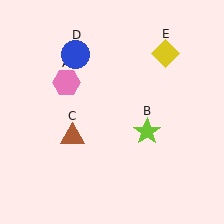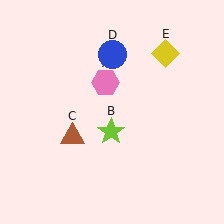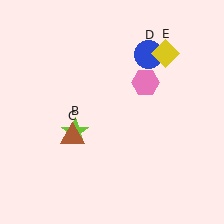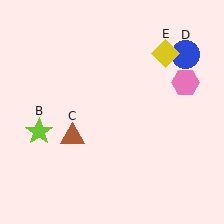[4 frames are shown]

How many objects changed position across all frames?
3 objects changed position: pink hexagon (object A), lime star (object B), blue circle (object D).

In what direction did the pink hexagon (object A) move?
The pink hexagon (object A) moved right.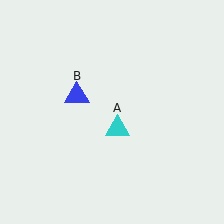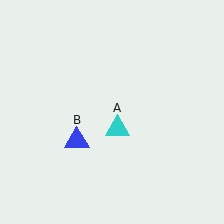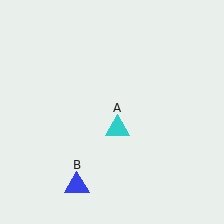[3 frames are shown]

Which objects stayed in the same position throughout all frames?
Cyan triangle (object A) remained stationary.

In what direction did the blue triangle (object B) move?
The blue triangle (object B) moved down.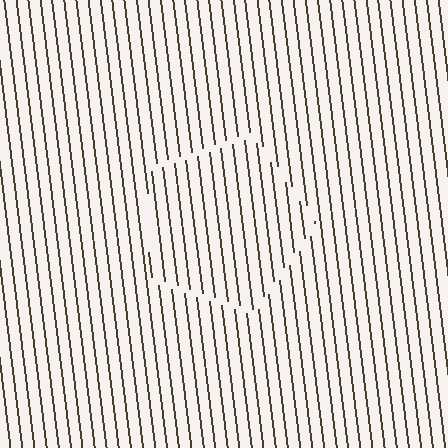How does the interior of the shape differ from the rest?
The interior of the shape contains the same grating, shifted by half a period — the contour is defined by the phase discontinuity where line-ends from the inner and outer gratings abut.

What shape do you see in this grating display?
An illusory pentagon. The interior of the shape contains the same grating, shifted by half a period — the contour is defined by the phase discontinuity where line-ends from the inner and outer gratings abut.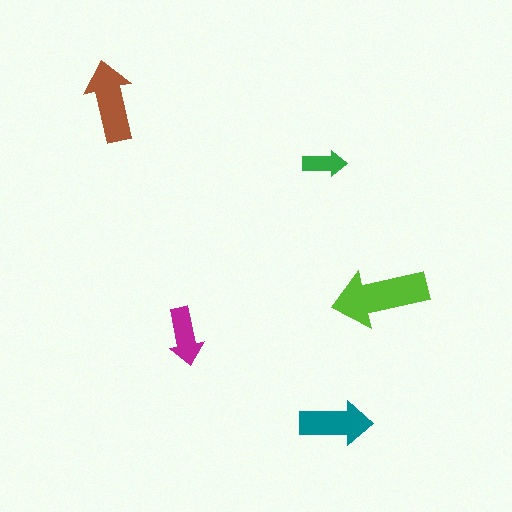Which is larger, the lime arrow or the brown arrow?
The lime one.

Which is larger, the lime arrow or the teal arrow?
The lime one.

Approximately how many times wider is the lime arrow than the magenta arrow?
About 1.5 times wider.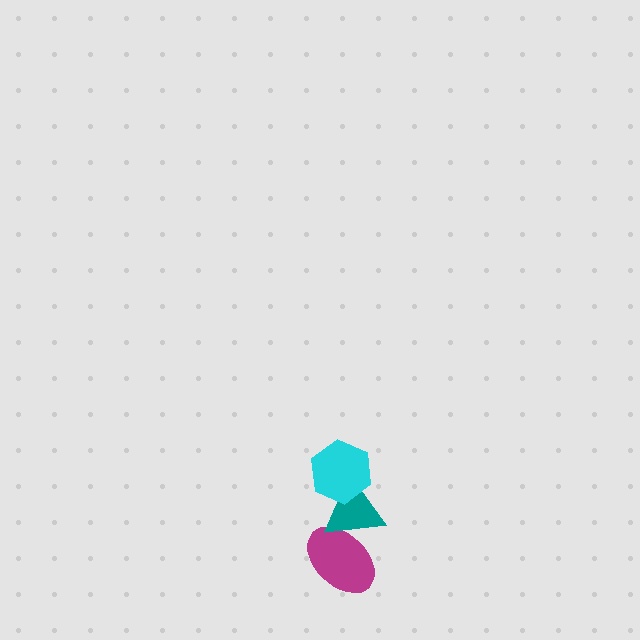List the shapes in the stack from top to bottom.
From top to bottom: the cyan hexagon, the teal triangle, the magenta ellipse.